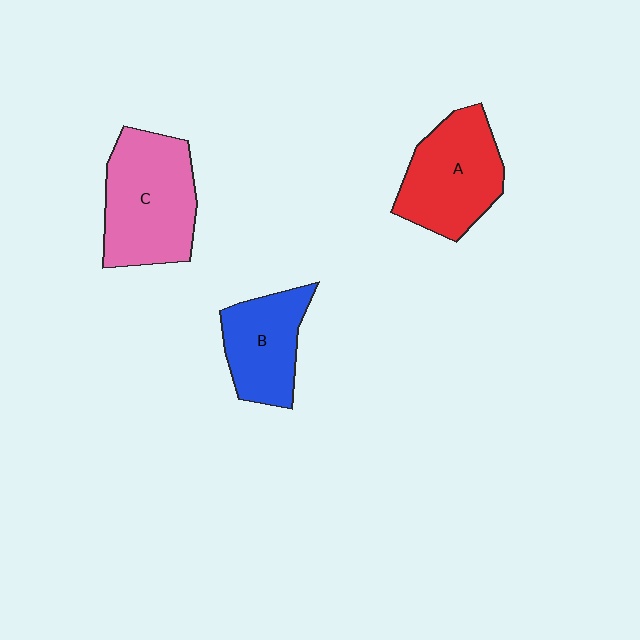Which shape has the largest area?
Shape C (pink).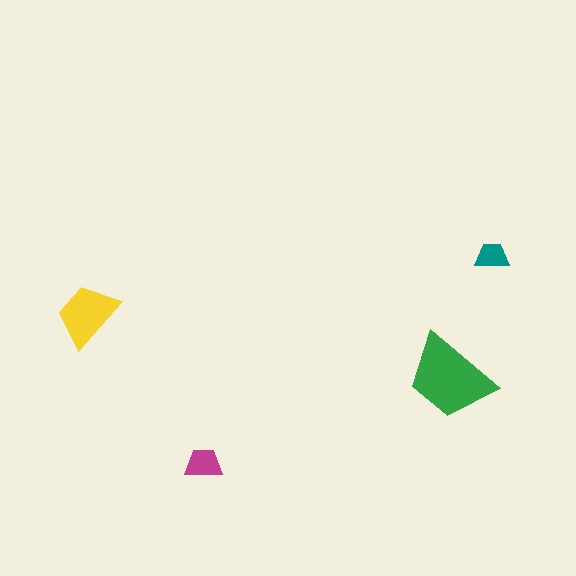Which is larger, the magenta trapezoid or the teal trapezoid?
The magenta one.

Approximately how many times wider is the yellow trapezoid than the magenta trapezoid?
About 1.5 times wider.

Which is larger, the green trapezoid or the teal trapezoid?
The green one.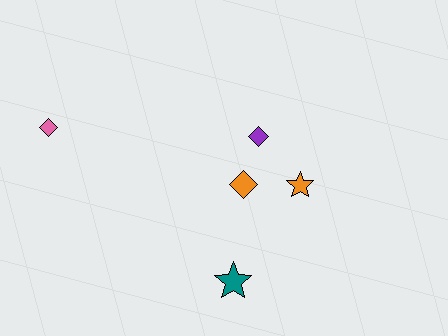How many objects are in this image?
There are 5 objects.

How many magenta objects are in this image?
There are no magenta objects.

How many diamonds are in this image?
There are 3 diamonds.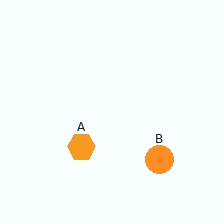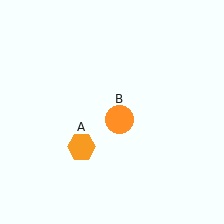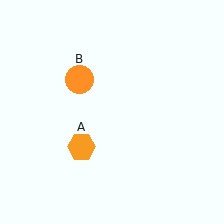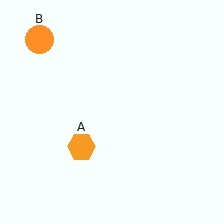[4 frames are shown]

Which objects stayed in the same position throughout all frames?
Orange hexagon (object A) remained stationary.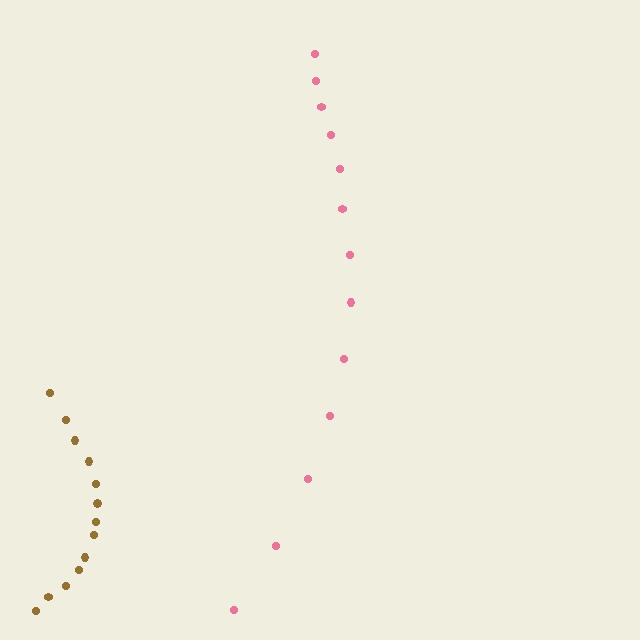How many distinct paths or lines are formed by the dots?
There are 2 distinct paths.